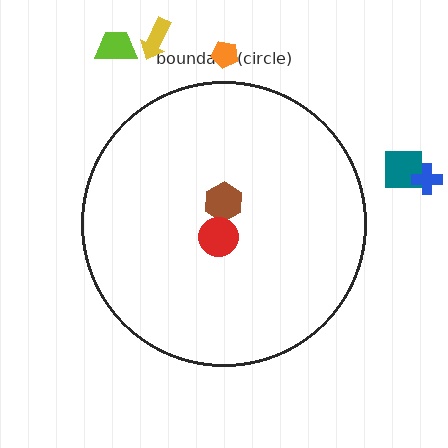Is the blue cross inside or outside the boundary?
Outside.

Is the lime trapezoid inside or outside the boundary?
Outside.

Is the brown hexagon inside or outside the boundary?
Inside.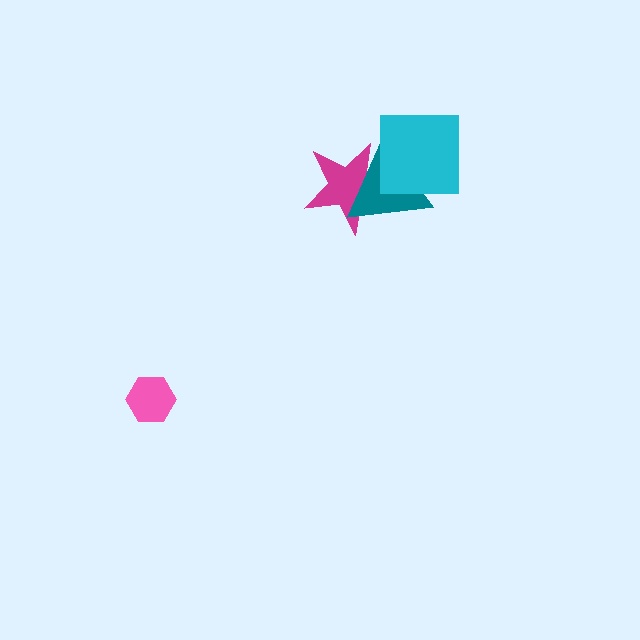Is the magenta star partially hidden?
Yes, it is partially covered by another shape.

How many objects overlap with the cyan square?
2 objects overlap with the cyan square.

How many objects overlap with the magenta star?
2 objects overlap with the magenta star.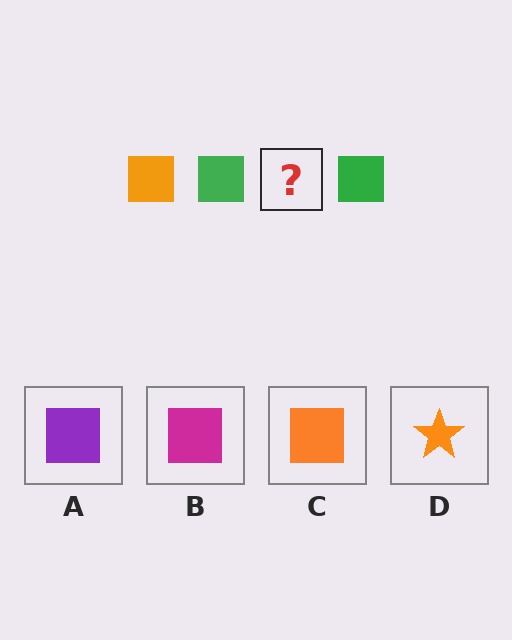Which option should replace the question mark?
Option C.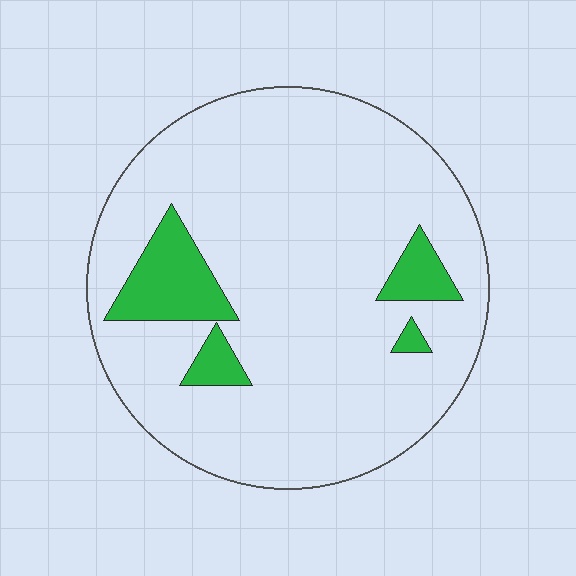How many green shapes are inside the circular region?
4.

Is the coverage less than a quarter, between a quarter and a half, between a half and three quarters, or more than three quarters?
Less than a quarter.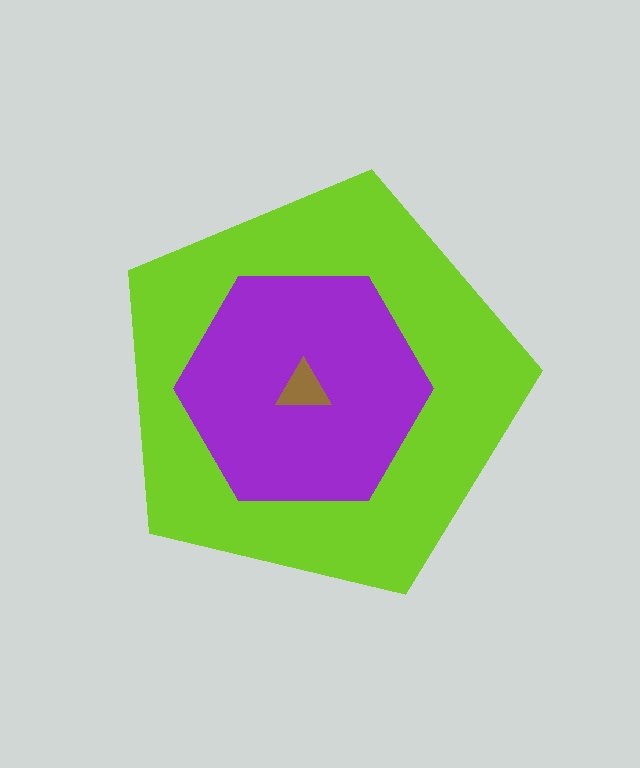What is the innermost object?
The brown triangle.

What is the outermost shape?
The lime pentagon.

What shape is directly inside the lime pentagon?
The purple hexagon.